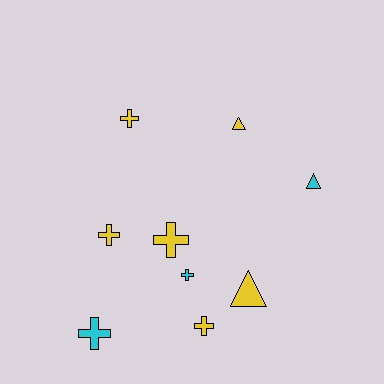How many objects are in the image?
There are 9 objects.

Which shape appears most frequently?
Cross, with 6 objects.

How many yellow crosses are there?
There are 4 yellow crosses.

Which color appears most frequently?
Yellow, with 6 objects.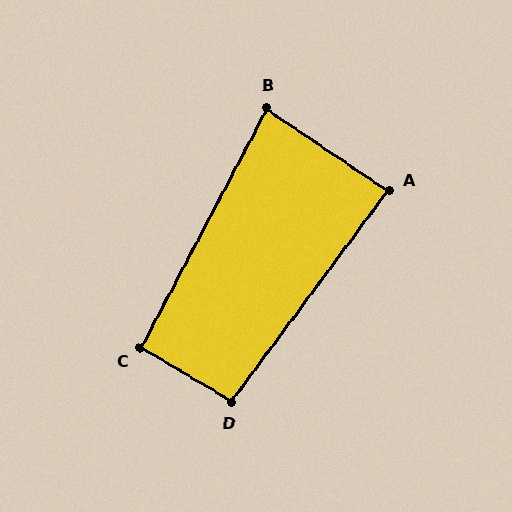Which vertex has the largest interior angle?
D, at approximately 96 degrees.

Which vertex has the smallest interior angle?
B, at approximately 84 degrees.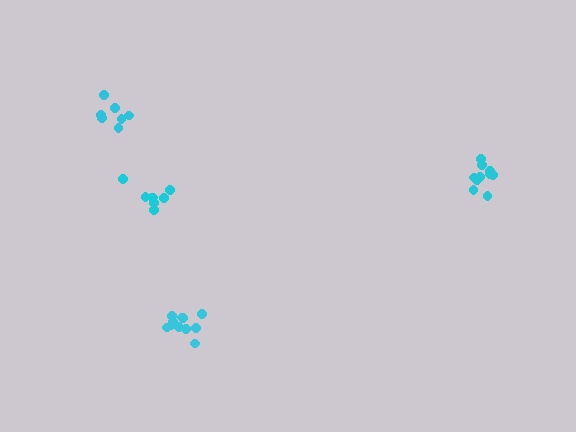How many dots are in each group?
Group 1: 8 dots, Group 2: 7 dots, Group 3: 10 dots, Group 4: 11 dots (36 total).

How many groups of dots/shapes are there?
There are 4 groups.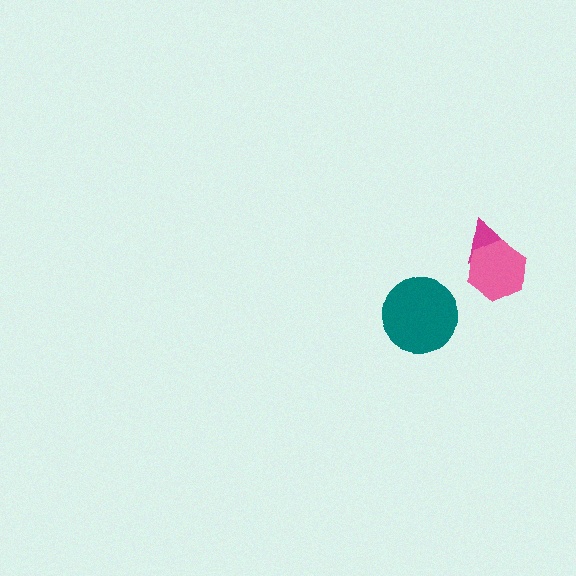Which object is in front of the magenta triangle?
The pink hexagon is in front of the magenta triangle.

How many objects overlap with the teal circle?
0 objects overlap with the teal circle.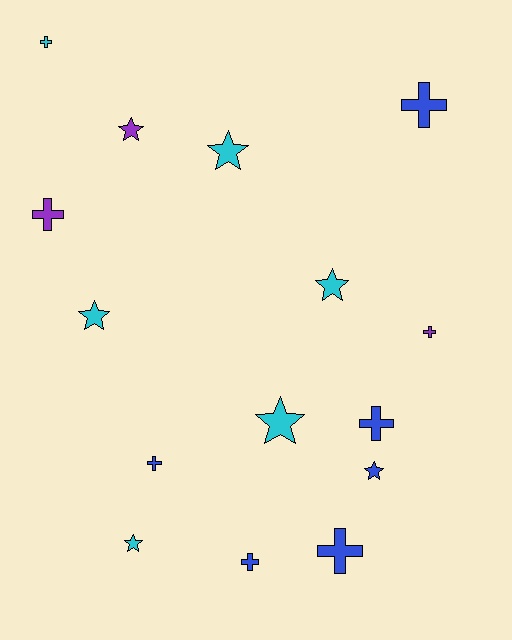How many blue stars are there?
There is 1 blue star.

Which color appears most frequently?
Cyan, with 6 objects.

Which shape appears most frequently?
Cross, with 8 objects.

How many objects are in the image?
There are 15 objects.